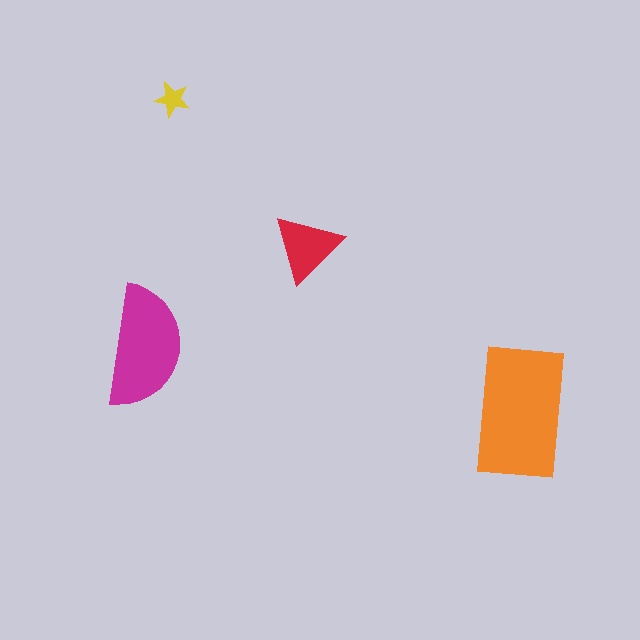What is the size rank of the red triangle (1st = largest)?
3rd.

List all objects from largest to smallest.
The orange rectangle, the magenta semicircle, the red triangle, the yellow star.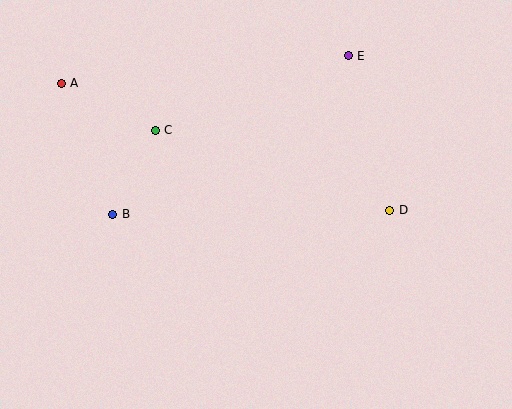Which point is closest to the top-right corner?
Point E is closest to the top-right corner.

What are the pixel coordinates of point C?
Point C is at (155, 130).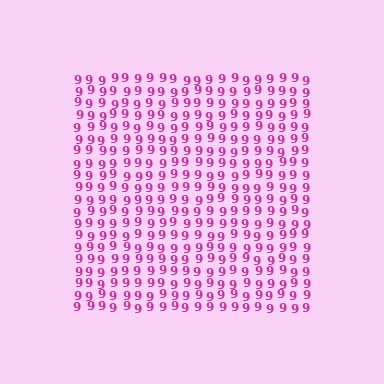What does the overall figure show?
The overall figure shows a square.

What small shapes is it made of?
It is made of small digit 9's.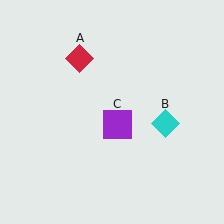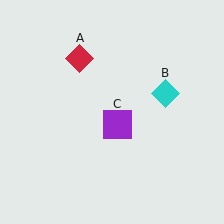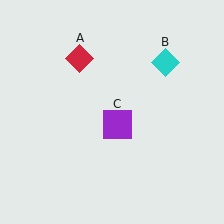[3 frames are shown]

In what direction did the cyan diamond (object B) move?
The cyan diamond (object B) moved up.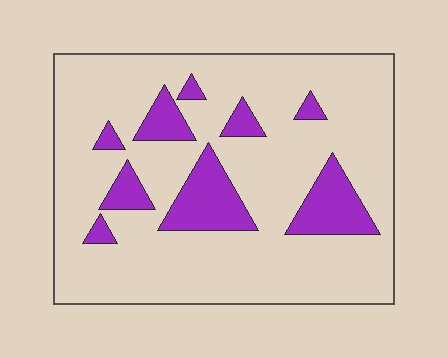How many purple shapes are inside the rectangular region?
9.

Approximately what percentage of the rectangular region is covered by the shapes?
Approximately 20%.